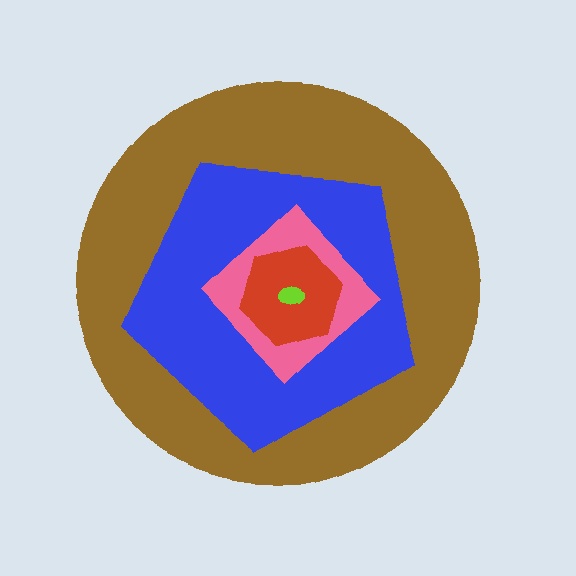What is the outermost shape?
The brown circle.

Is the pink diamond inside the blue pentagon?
Yes.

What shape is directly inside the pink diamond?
The red hexagon.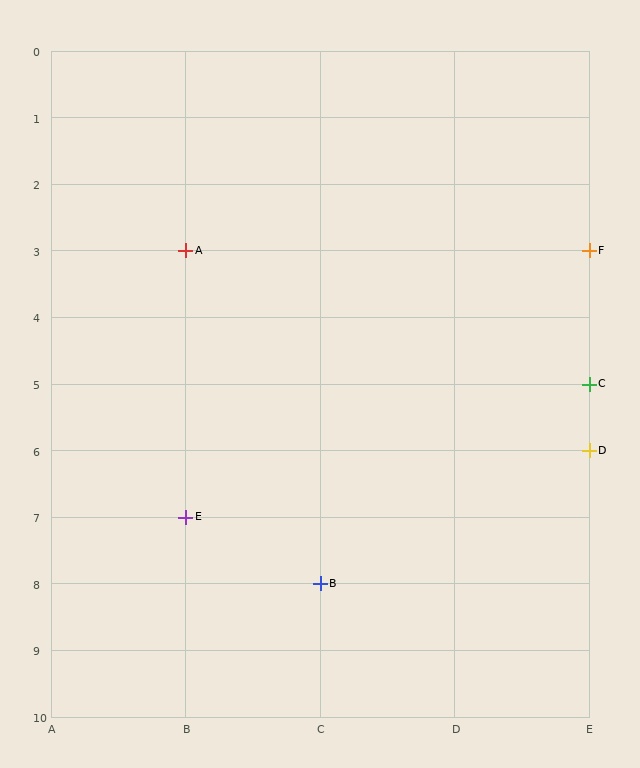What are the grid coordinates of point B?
Point B is at grid coordinates (C, 8).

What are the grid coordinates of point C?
Point C is at grid coordinates (E, 5).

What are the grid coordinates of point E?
Point E is at grid coordinates (B, 7).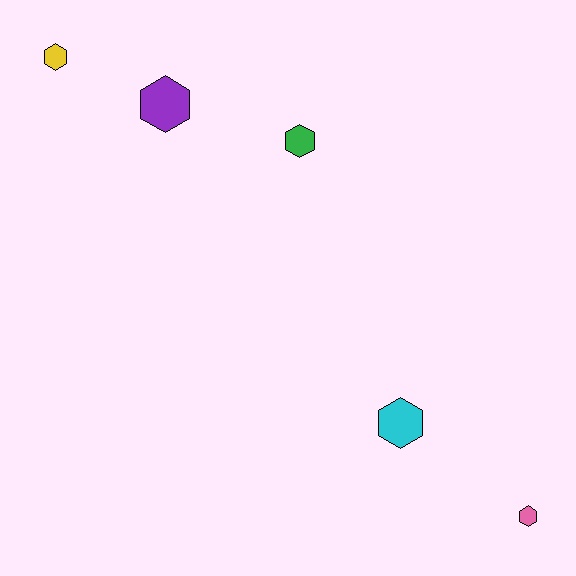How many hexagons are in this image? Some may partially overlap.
There are 5 hexagons.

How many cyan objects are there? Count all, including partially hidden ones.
There is 1 cyan object.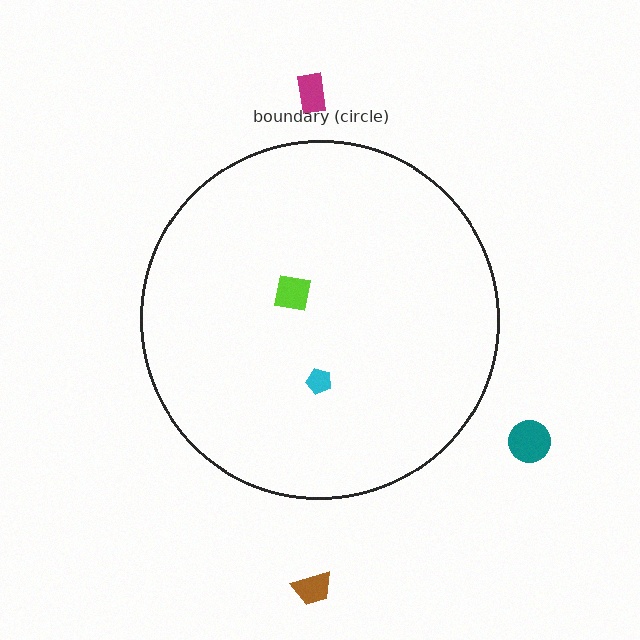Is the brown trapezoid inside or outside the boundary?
Outside.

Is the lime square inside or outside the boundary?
Inside.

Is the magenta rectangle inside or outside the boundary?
Outside.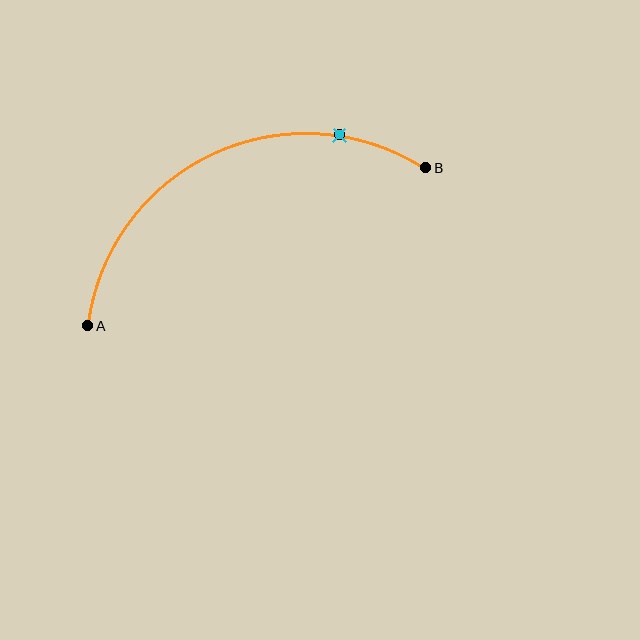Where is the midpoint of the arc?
The arc midpoint is the point on the curve farthest from the straight line joining A and B. It sits above that line.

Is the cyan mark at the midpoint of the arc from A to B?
No. The cyan mark lies on the arc but is closer to endpoint B. The arc midpoint would be at the point on the curve equidistant along the arc from both A and B.